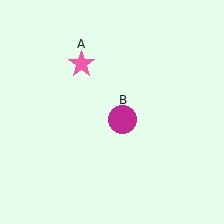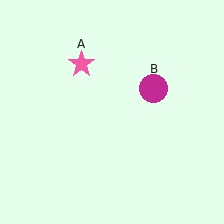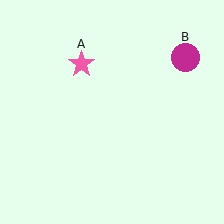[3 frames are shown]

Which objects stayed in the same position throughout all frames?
Pink star (object A) remained stationary.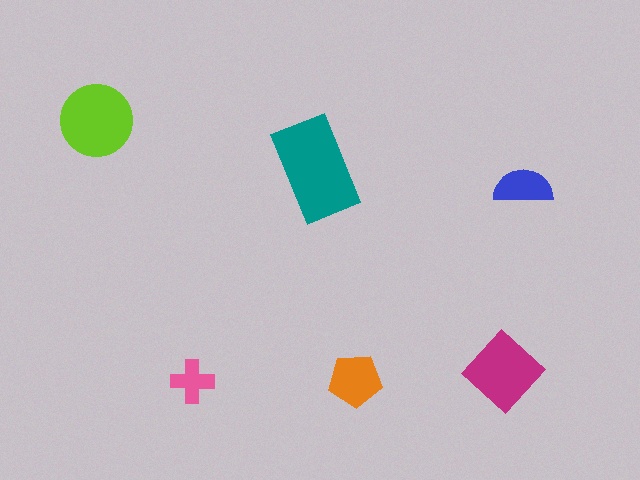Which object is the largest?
The teal rectangle.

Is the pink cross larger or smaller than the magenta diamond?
Smaller.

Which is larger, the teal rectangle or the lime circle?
The teal rectangle.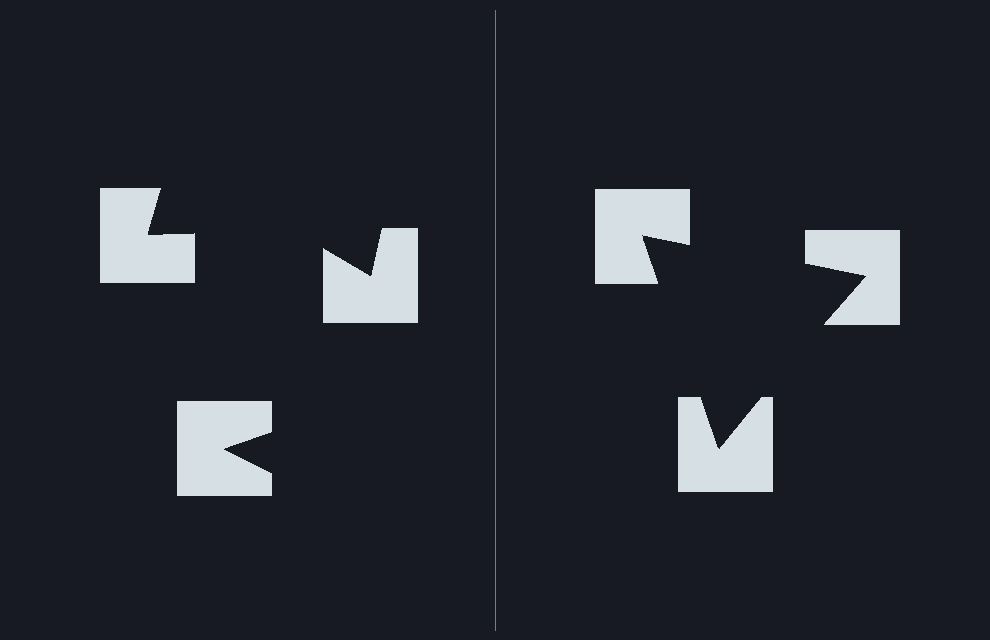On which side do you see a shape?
An illusory triangle appears on the right side. On the left side the wedge cuts are rotated, so no coherent shape forms.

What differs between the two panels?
The notched squares are positioned identically on both sides; only the wedge orientations differ. On the right they align to a triangle; on the left they are misaligned.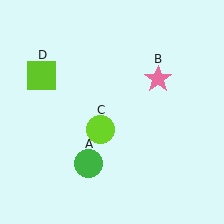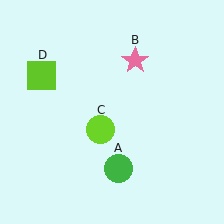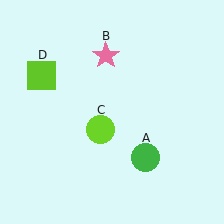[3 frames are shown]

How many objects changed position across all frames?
2 objects changed position: green circle (object A), pink star (object B).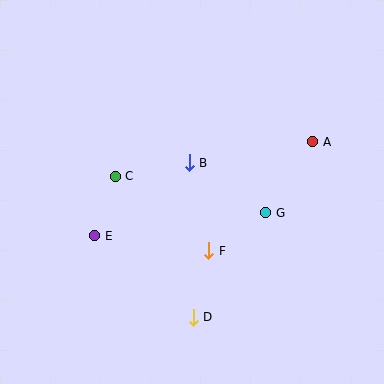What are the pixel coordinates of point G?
Point G is at (266, 213).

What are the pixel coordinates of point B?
Point B is at (189, 163).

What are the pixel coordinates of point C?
Point C is at (115, 176).